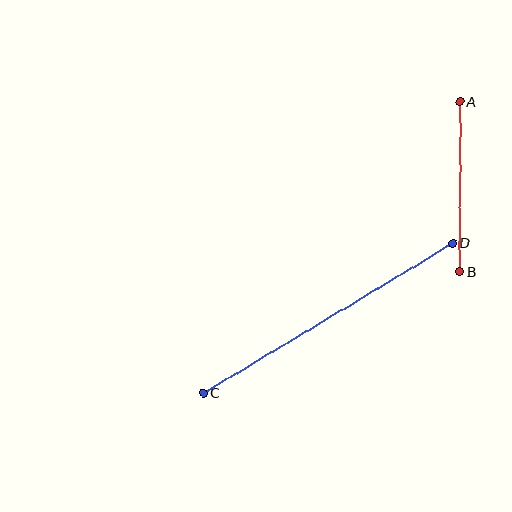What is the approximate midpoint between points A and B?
The midpoint is at approximately (460, 187) pixels.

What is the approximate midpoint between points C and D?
The midpoint is at approximately (328, 318) pixels.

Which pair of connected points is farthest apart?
Points C and D are farthest apart.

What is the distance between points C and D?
The distance is approximately 291 pixels.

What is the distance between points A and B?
The distance is approximately 170 pixels.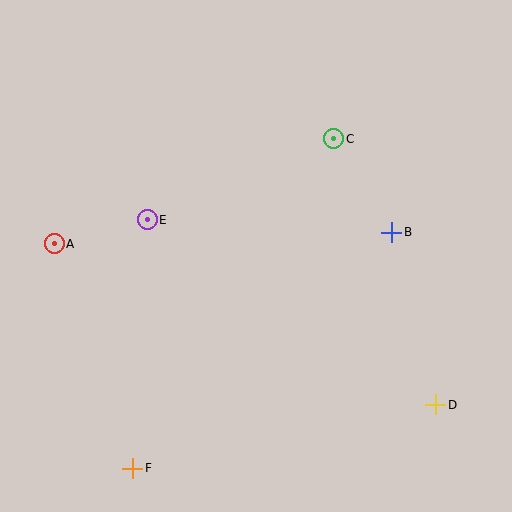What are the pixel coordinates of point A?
Point A is at (54, 244).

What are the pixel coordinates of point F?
Point F is at (133, 468).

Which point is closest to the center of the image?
Point E at (147, 220) is closest to the center.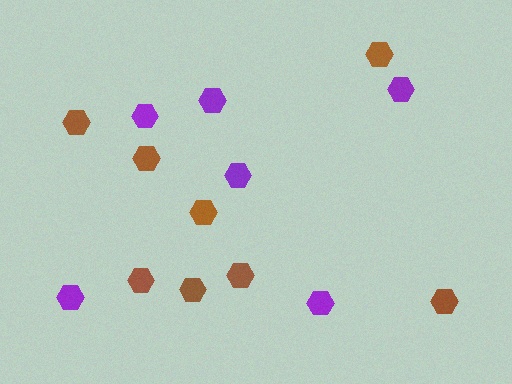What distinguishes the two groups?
There are 2 groups: one group of purple hexagons (6) and one group of brown hexagons (8).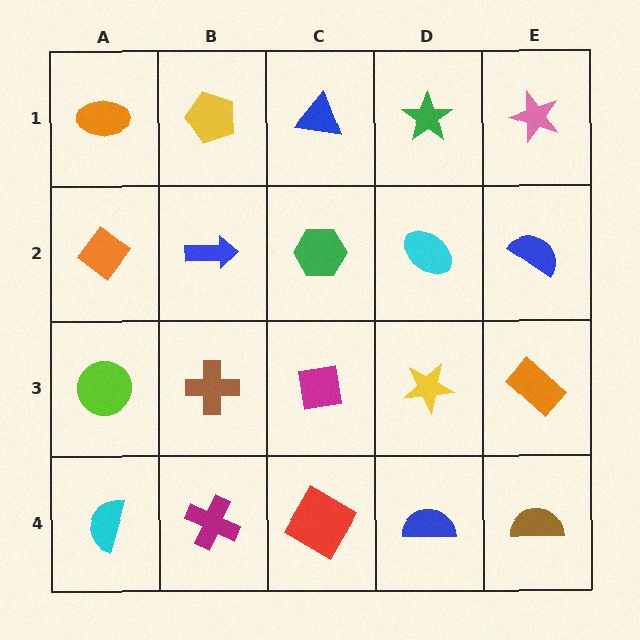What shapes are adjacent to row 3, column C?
A green hexagon (row 2, column C), a red diamond (row 4, column C), a brown cross (row 3, column B), a yellow star (row 3, column D).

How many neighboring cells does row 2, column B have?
4.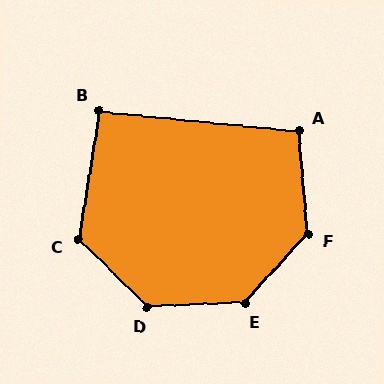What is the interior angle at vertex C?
Approximately 125 degrees (obtuse).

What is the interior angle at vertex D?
Approximately 133 degrees (obtuse).